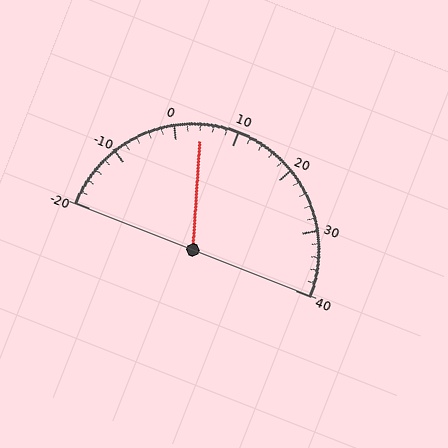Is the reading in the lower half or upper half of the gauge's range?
The reading is in the lower half of the range (-20 to 40).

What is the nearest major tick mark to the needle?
The nearest major tick mark is 0.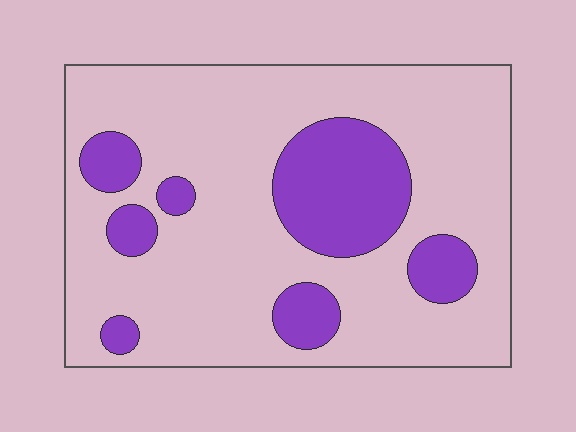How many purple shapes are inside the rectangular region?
7.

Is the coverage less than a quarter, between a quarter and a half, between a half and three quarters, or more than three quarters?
Less than a quarter.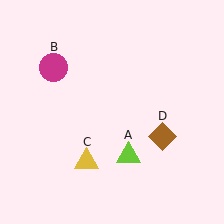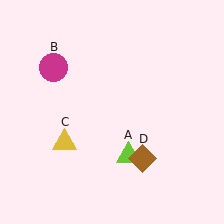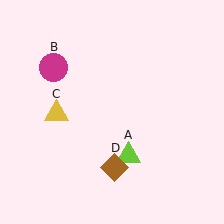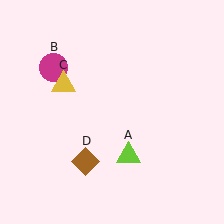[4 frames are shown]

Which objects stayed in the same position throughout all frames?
Lime triangle (object A) and magenta circle (object B) remained stationary.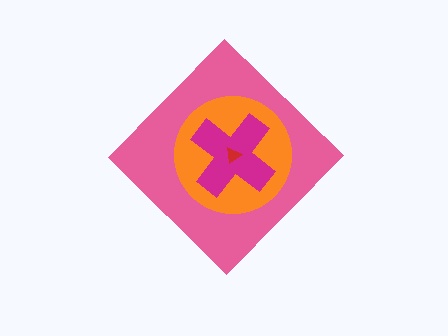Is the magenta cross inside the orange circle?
Yes.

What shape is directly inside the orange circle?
The magenta cross.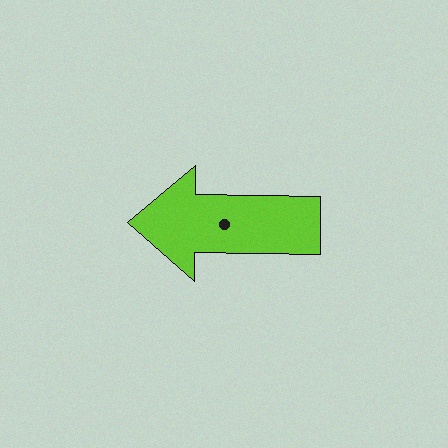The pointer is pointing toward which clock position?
Roughly 9 o'clock.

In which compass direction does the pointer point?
West.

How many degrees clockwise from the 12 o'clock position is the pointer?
Approximately 271 degrees.